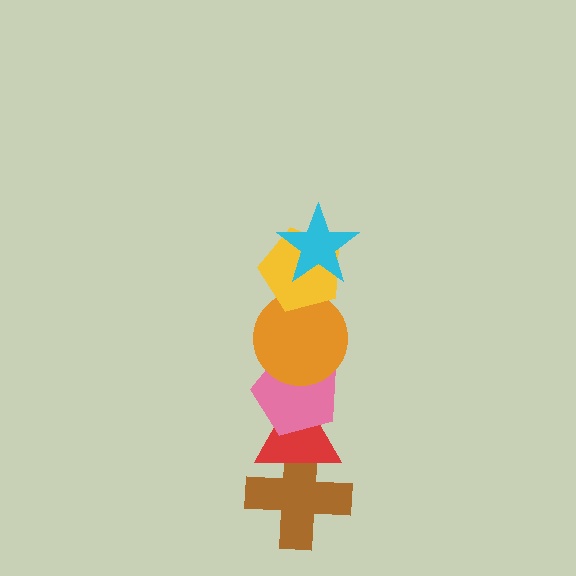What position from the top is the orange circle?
The orange circle is 3rd from the top.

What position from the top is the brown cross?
The brown cross is 6th from the top.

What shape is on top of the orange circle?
The yellow pentagon is on top of the orange circle.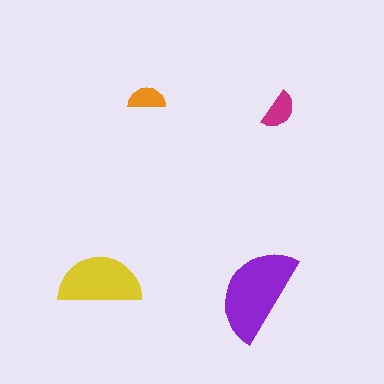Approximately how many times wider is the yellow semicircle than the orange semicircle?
About 2 times wider.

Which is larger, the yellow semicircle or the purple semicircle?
The purple one.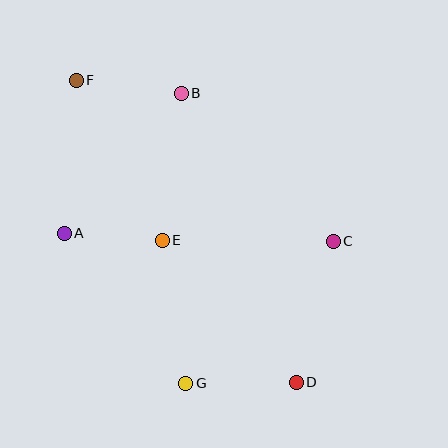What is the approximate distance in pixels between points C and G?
The distance between C and G is approximately 205 pixels.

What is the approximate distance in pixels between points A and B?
The distance between A and B is approximately 182 pixels.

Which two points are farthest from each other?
Points D and F are farthest from each other.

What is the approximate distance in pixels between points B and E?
The distance between B and E is approximately 148 pixels.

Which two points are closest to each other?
Points A and E are closest to each other.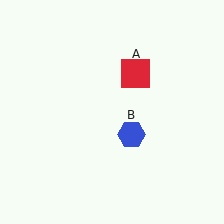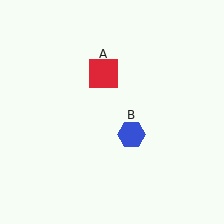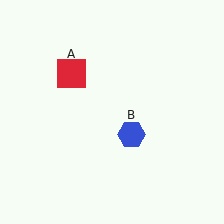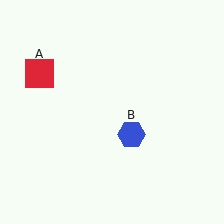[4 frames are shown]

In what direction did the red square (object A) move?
The red square (object A) moved left.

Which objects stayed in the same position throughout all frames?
Blue hexagon (object B) remained stationary.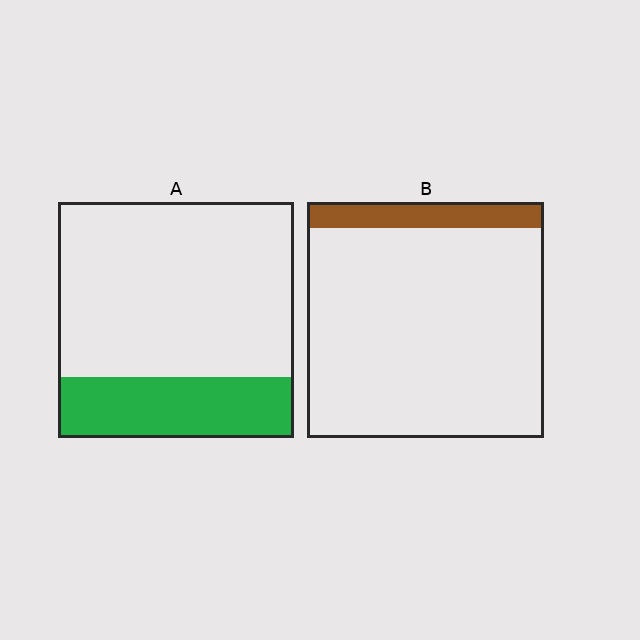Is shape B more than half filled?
No.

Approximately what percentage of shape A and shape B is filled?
A is approximately 25% and B is approximately 10%.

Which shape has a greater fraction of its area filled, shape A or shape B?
Shape A.